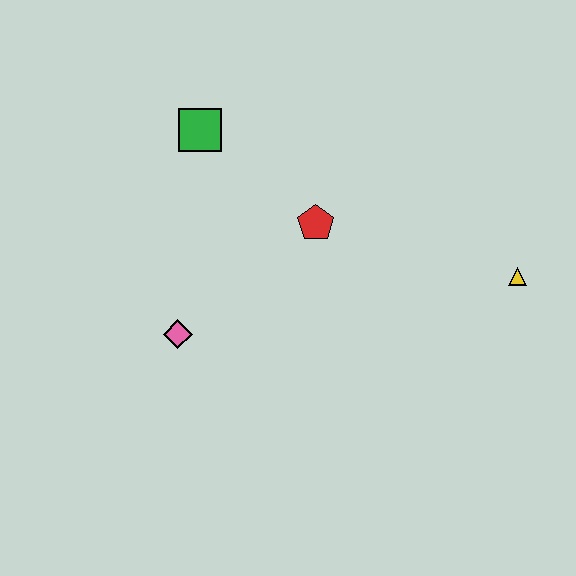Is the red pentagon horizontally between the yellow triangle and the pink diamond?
Yes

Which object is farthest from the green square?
The yellow triangle is farthest from the green square.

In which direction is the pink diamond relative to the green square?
The pink diamond is below the green square.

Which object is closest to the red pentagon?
The green square is closest to the red pentagon.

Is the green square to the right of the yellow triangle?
No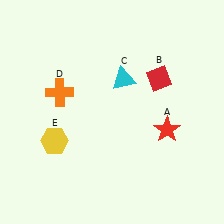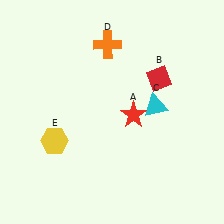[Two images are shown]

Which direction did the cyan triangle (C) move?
The cyan triangle (C) moved right.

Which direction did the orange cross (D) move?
The orange cross (D) moved right.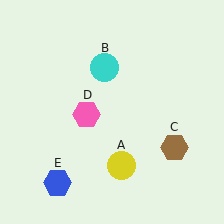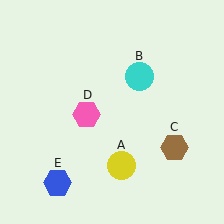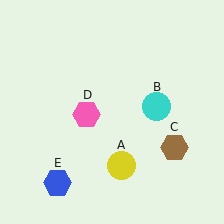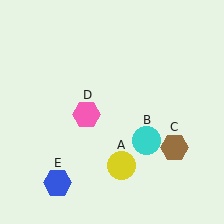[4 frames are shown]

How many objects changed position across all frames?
1 object changed position: cyan circle (object B).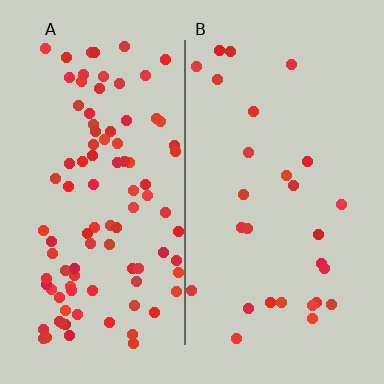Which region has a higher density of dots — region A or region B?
A (the left).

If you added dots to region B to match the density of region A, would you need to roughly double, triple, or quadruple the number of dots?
Approximately triple.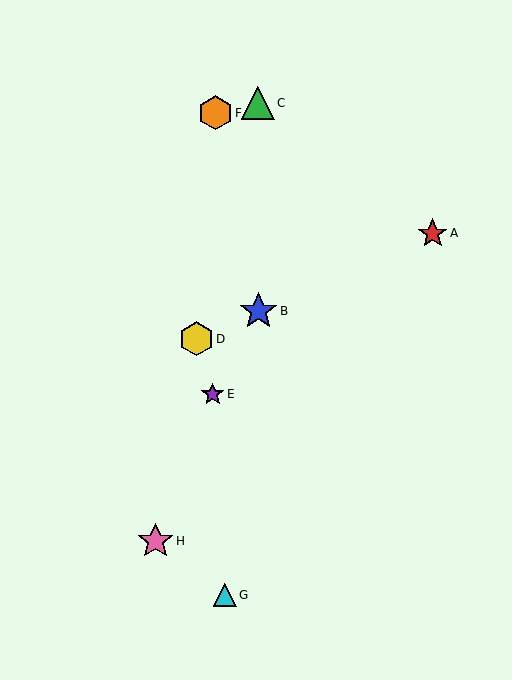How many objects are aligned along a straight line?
3 objects (A, B, D) are aligned along a straight line.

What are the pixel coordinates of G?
Object G is at (225, 595).